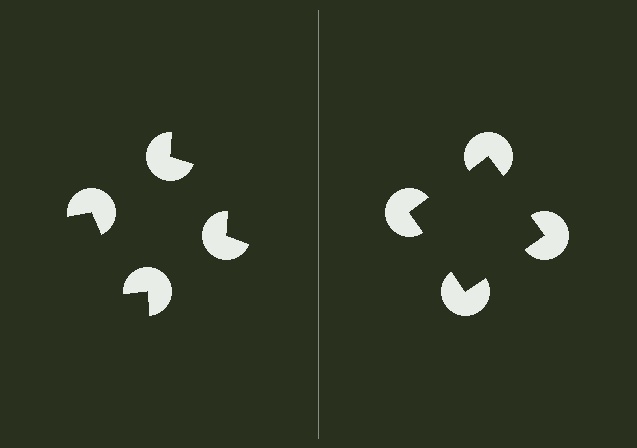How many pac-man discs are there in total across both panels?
8 — 4 on each side.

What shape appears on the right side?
An illusory square.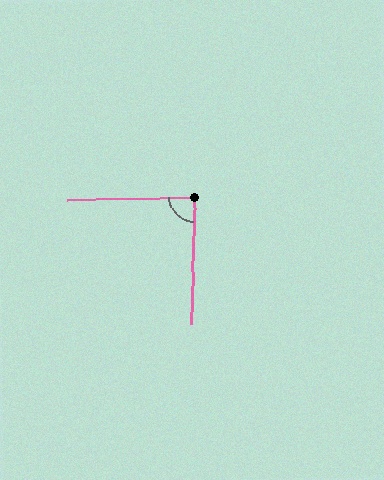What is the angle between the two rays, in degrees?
Approximately 87 degrees.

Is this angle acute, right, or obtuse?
It is approximately a right angle.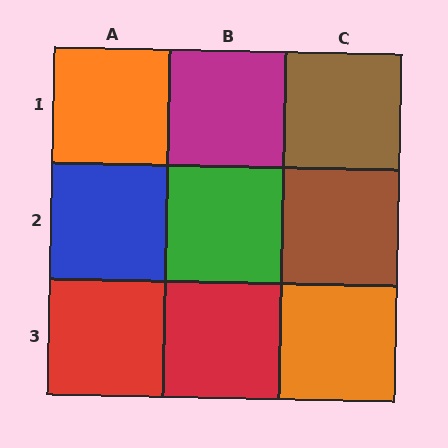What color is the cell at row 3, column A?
Red.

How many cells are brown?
2 cells are brown.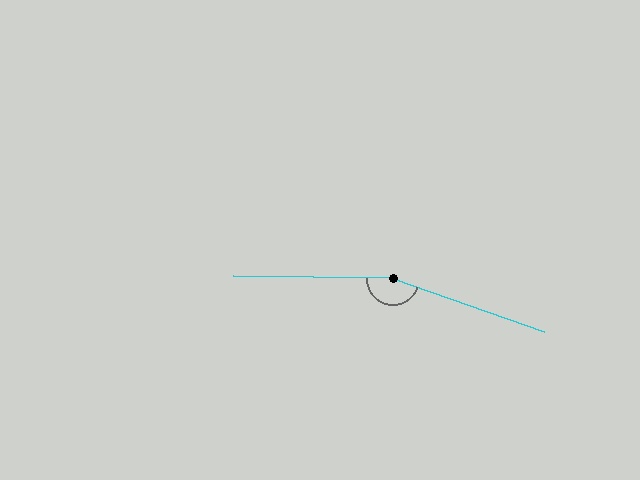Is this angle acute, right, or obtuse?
It is obtuse.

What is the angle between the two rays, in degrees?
Approximately 162 degrees.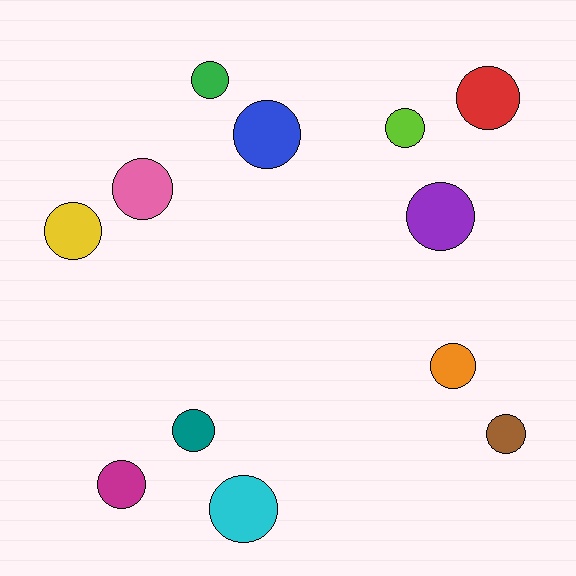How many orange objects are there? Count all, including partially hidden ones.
There is 1 orange object.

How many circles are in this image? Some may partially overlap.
There are 12 circles.